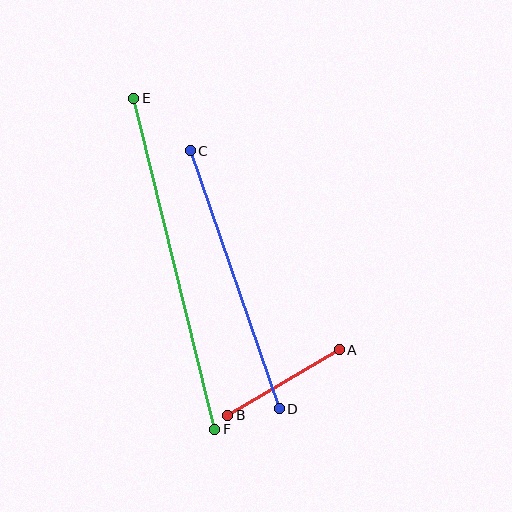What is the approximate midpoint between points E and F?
The midpoint is at approximately (174, 264) pixels.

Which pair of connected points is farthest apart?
Points E and F are farthest apart.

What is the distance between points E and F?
The distance is approximately 341 pixels.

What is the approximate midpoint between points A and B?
The midpoint is at approximately (283, 382) pixels.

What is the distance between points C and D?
The distance is approximately 273 pixels.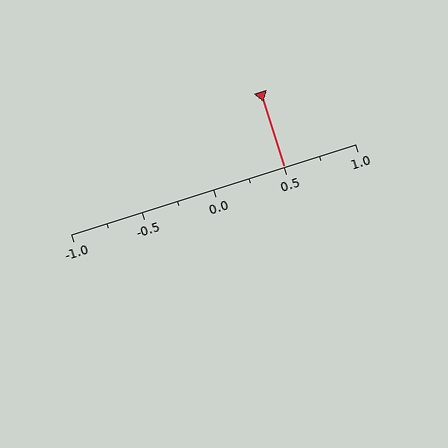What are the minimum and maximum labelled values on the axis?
The axis runs from -1.0 to 1.0.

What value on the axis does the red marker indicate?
The marker indicates approximately 0.5.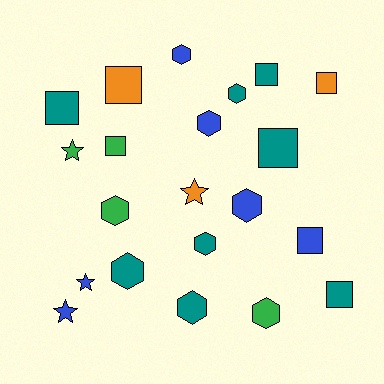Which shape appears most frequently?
Hexagon, with 9 objects.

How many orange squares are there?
There are 2 orange squares.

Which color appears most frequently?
Teal, with 8 objects.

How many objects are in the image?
There are 21 objects.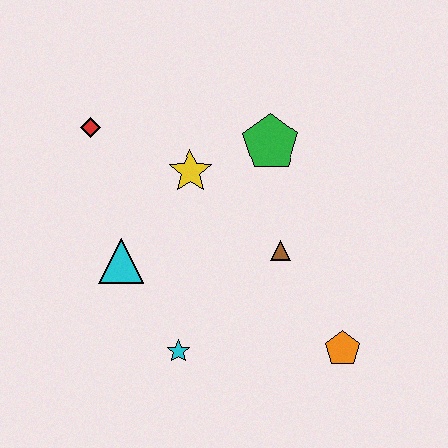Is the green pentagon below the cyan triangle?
No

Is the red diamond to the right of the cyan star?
No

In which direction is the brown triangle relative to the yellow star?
The brown triangle is to the right of the yellow star.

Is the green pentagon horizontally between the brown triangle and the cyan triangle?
Yes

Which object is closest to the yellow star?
The green pentagon is closest to the yellow star.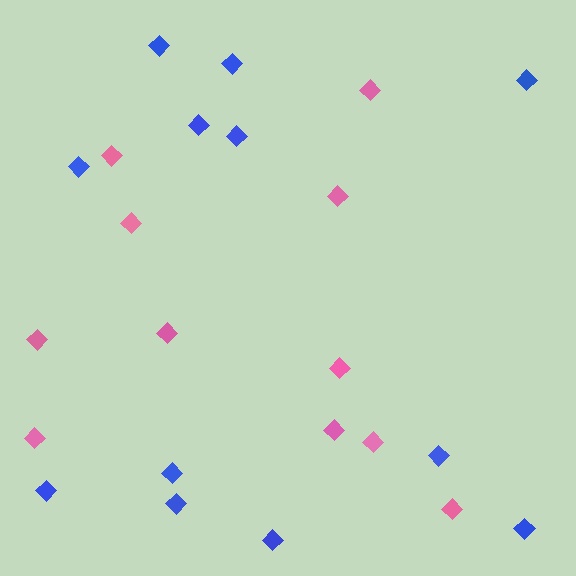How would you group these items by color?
There are 2 groups: one group of pink diamonds (11) and one group of blue diamonds (12).